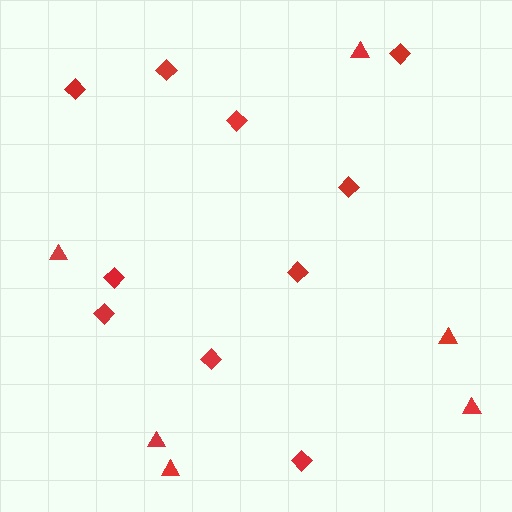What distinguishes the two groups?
There are 2 groups: one group of triangles (6) and one group of diamonds (10).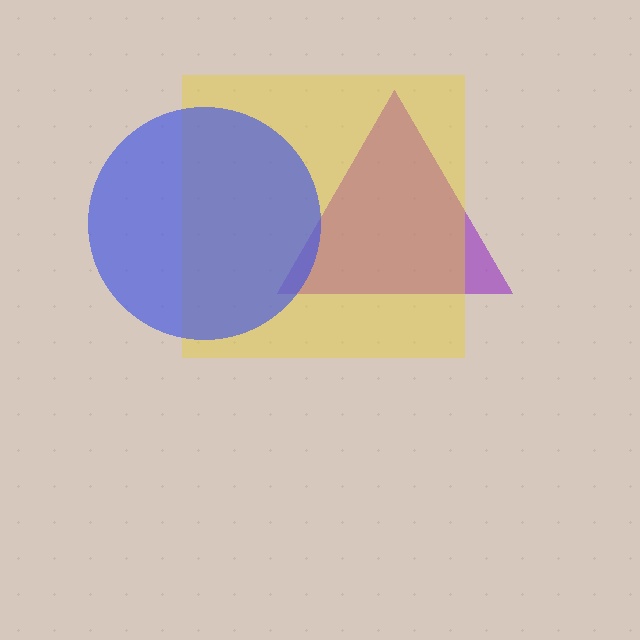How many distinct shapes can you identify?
There are 3 distinct shapes: a purple triangle, a yellow square, a blue circle.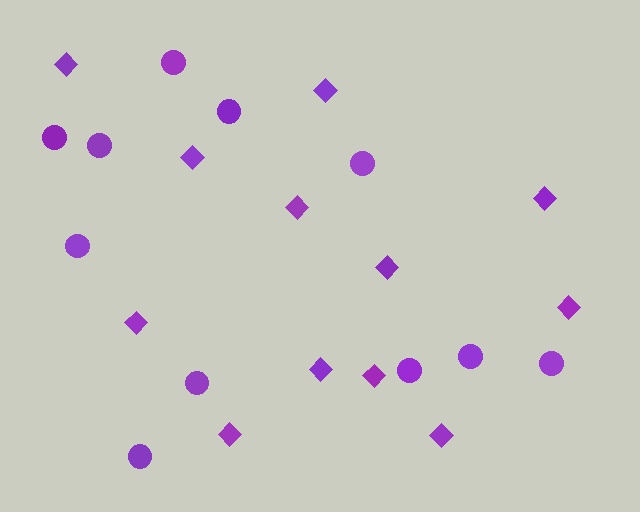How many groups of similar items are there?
There are 2 groups: one group of circles (11) and one group of diamonds (12).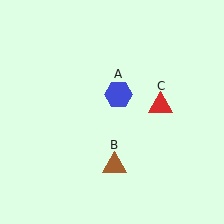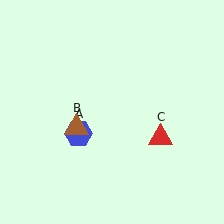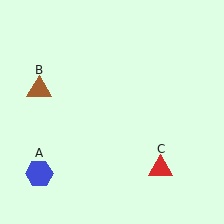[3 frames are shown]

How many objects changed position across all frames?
3 objects changed position: blue hexagon (object A), brown triangle (object B), red triangle (object C).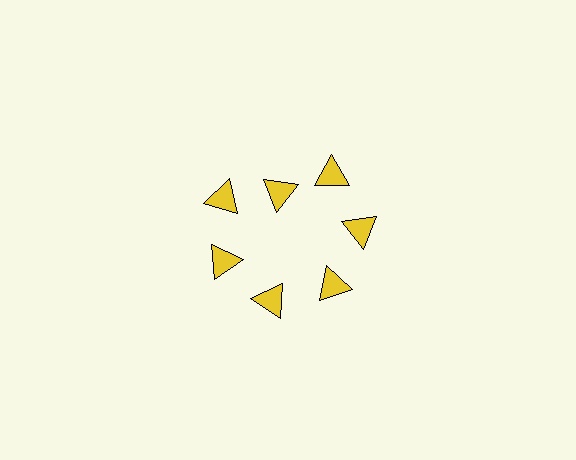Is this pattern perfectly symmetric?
No. The 7 yellow triangles are arranged in a ring, but one element near the 12 o'clock position is pulled inward toward the center, breaking the 7-fold rotational symmetry.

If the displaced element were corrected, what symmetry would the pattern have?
It would have 7-fold rotational symmetry — the pattern would map onto itself every 51 degrees.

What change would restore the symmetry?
The symmetry would be restored by moving it outward, back onto the ring so that all 7 triangles sit at equal angles and equal distance from the center.